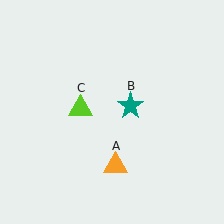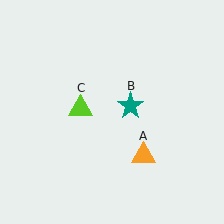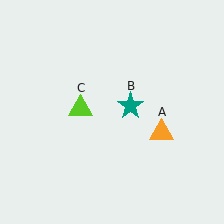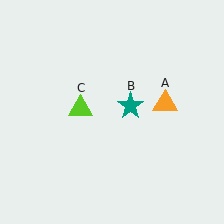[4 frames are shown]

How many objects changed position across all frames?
1 object changed position: orange triangle (object A).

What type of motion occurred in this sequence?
The orange triangle (object A) rotated counterclockwise around the center of the scene.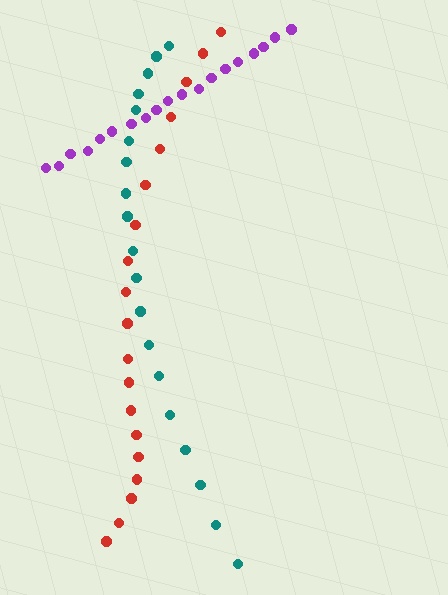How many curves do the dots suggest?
There are 3 distinct paths.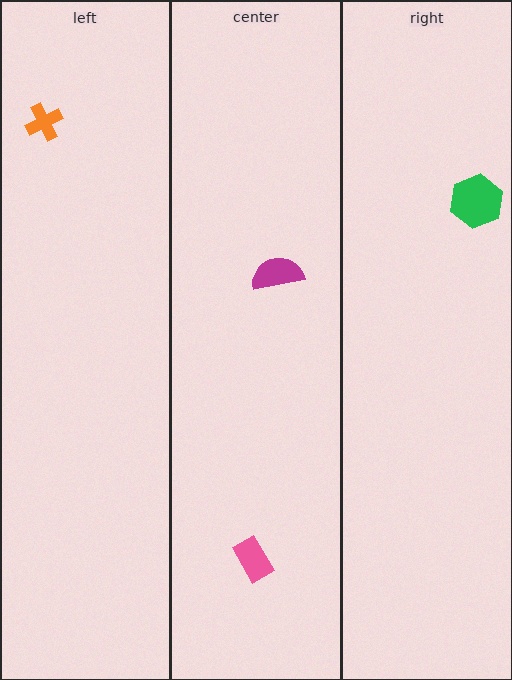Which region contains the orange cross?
The left region.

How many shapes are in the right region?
1.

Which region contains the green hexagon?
The right region.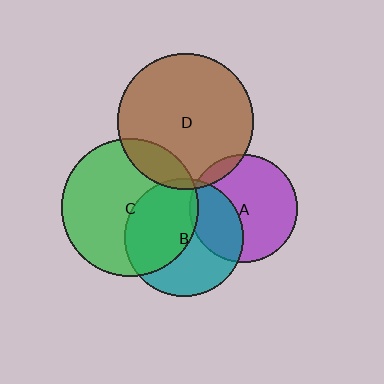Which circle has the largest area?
Circle C (green).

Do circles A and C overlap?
Yes.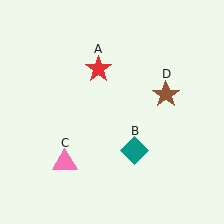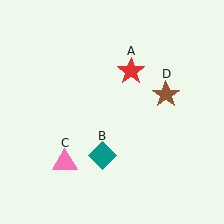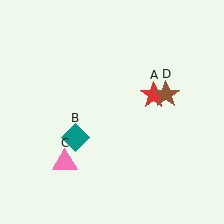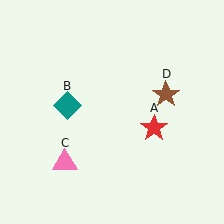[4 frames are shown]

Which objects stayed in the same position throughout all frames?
Pink triangle (object C) and brown star (object D) remained stationary.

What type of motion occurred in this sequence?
The red star (object A), teal diamond (object B) rotated clockwise around the center of the scene.